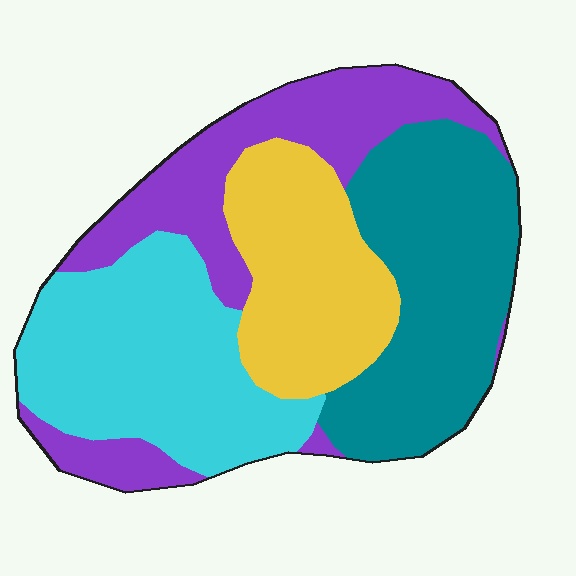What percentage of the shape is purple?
Purple covers 24% of the shape.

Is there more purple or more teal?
Teal.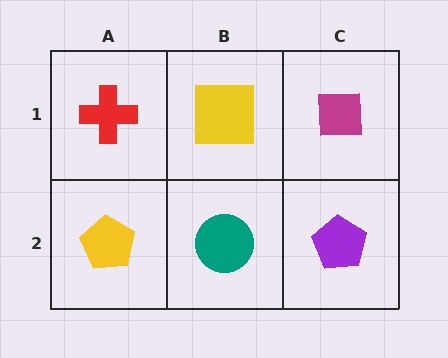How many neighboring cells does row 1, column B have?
3.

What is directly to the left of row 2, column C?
A teal circle.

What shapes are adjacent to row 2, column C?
A magenta square (row 1, column C), a teal circle (row 2, column B).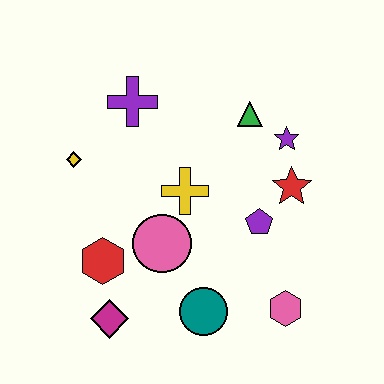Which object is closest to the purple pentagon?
The red star is closest to the purple pentagon.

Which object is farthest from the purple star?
The magenta diamond is farthest from the purple star.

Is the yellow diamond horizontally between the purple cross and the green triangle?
No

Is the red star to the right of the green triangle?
Yes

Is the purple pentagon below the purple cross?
Yes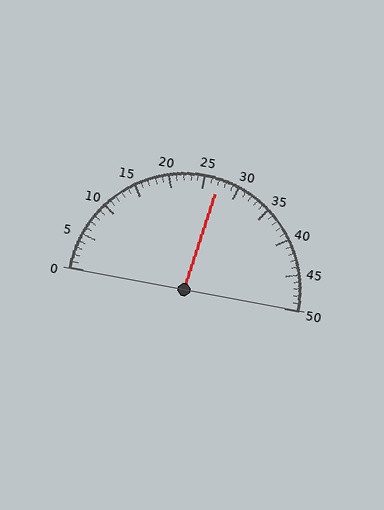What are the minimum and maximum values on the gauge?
The gauge ranges from 0 to 50.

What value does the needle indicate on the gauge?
The needle indicates approximately 27.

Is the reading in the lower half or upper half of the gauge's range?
The reading is in the upper half of the range (0 to 50).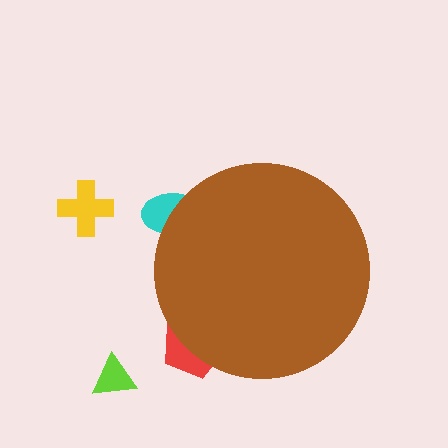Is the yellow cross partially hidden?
No, the yellow cross is fully visible.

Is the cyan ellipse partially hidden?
Yes, the cyan ellipse is partially hidden behind the brown circle.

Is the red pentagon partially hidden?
Yes, the red pentagon is partially hidden behind the brown circle.